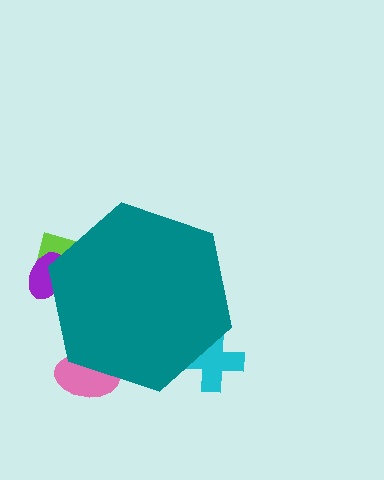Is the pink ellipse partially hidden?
Yes, the pink ellipse is partially hidden behind the teal hexagon.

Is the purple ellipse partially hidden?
Yes, the purple ellipse is partially hidden behind the teal hexagon.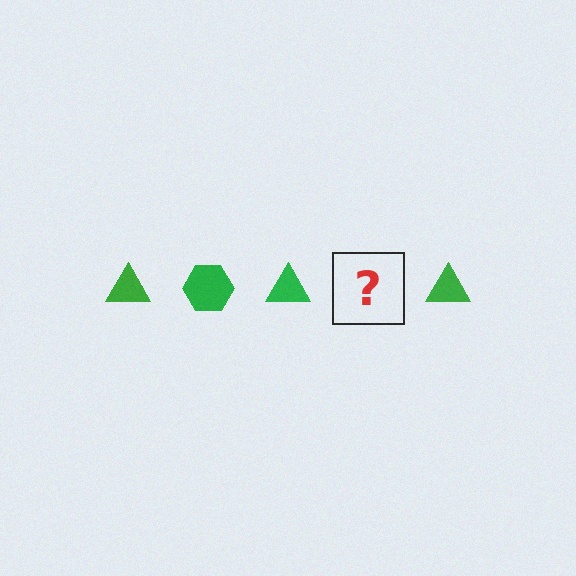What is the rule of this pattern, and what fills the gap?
The rule is that the pattern cycles through triangle, hexagon shapes in green. The gap should be filled with a green hexagon.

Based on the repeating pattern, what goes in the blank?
The blank should be a green hexagon.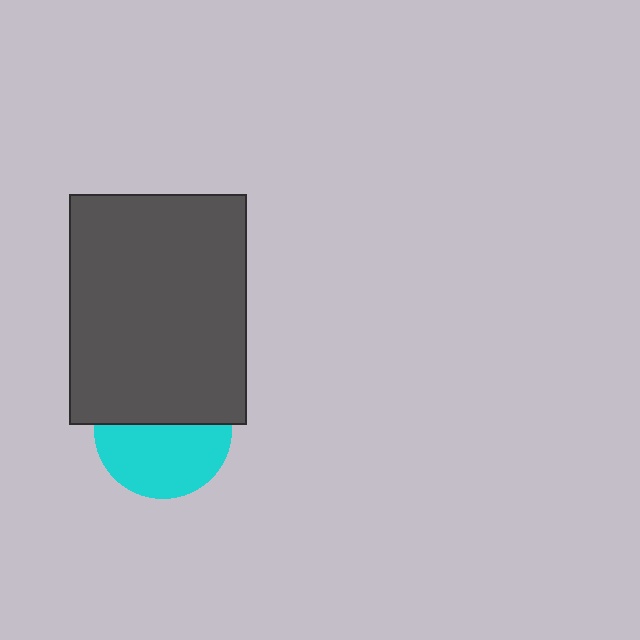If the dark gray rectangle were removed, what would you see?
You would see the complete cyan circle.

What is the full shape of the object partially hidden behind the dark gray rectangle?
The partially hidden object is a cyan circle.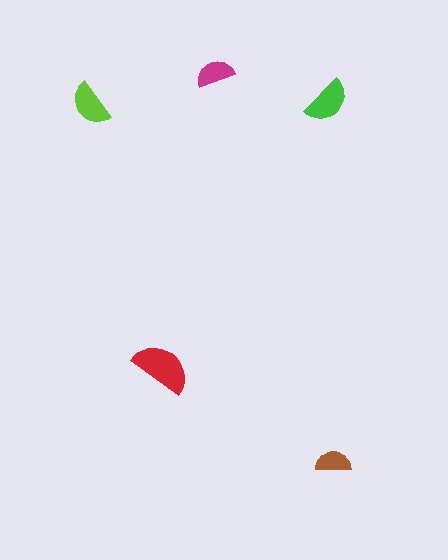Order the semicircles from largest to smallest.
the red one, the green one, the lime one, the magenta one, the brown one.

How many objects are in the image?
There are 5 objects in the image.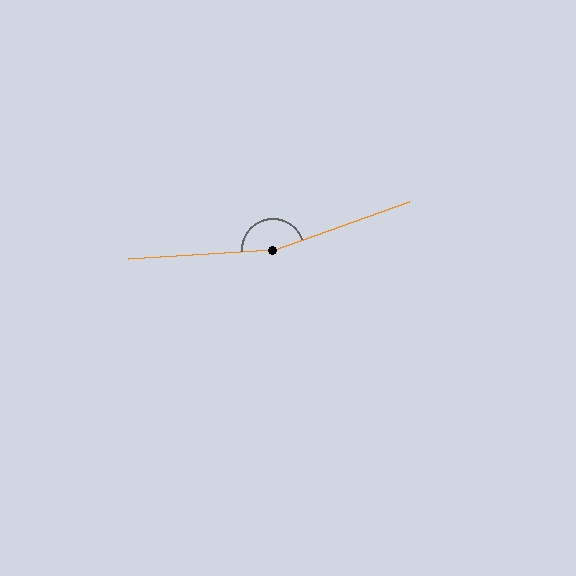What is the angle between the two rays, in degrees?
Approximately 164 degrees.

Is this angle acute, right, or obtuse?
It is obtuse.